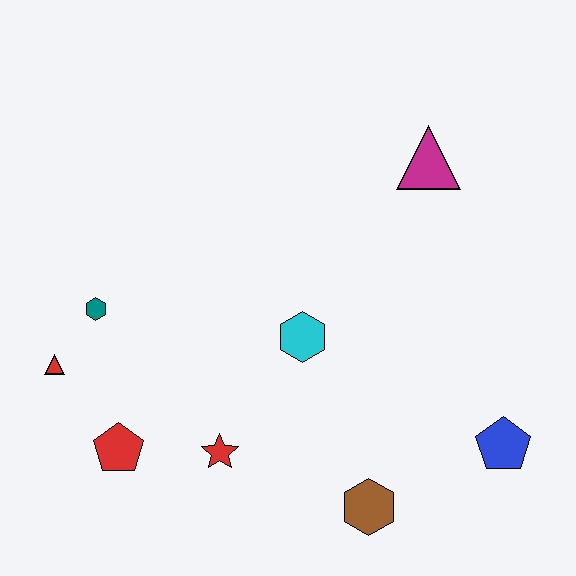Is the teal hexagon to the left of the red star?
Yes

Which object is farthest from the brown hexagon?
The magenta triangle is farthest from the brown hexagon.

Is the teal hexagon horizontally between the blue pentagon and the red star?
No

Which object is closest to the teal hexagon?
The red triangle is closest to the teal hexagon.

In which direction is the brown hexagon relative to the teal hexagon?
The brown hexagon is to the right of the teal hexagon.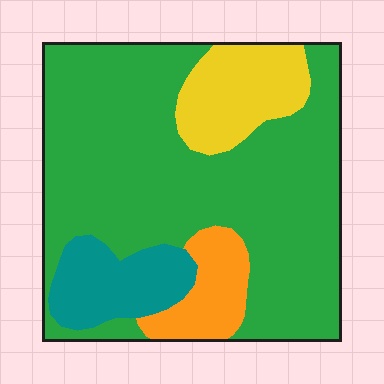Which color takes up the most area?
Green, at roughly 70%.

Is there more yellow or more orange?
Yellow.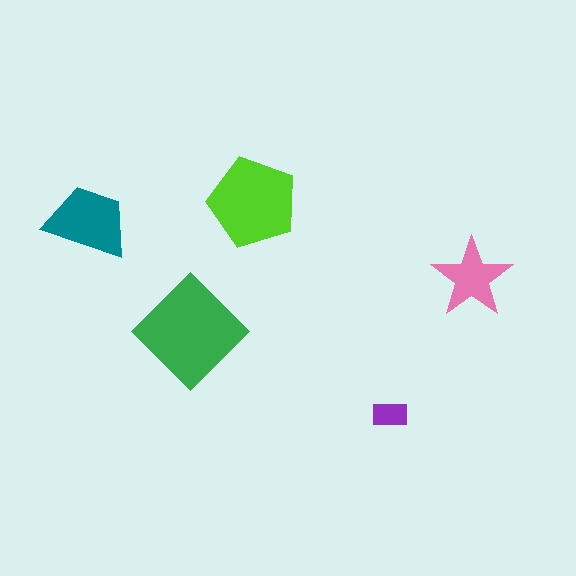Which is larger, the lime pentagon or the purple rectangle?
The lime pentagon.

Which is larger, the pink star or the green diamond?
The green diamond.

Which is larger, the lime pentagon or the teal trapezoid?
The lime pentagon.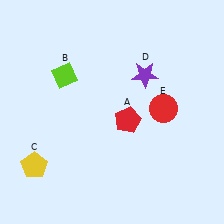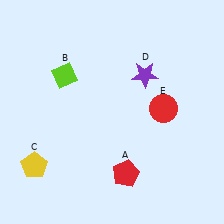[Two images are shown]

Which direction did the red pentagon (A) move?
The red pentagon (A) moved down.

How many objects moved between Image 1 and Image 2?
1 object moved between the two images.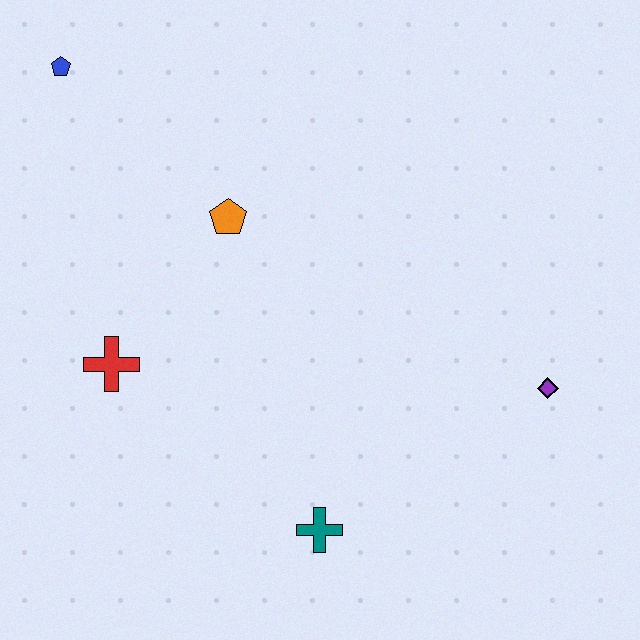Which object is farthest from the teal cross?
The blue pentagon is farthest from the teal cross.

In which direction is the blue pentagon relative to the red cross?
The blue pentagon is above the red cross.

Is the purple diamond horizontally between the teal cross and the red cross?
No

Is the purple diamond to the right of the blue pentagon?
Yes